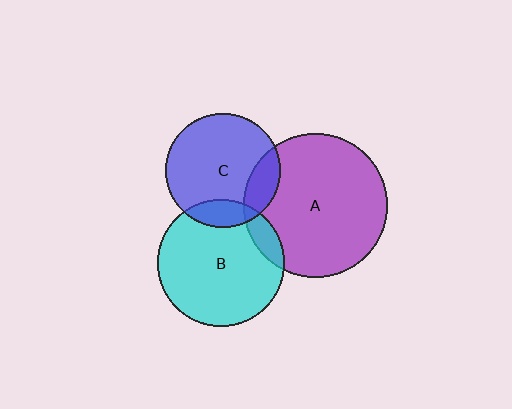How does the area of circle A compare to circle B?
Approximately 1.3 times.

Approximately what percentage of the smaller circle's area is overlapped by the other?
Approximately 15%.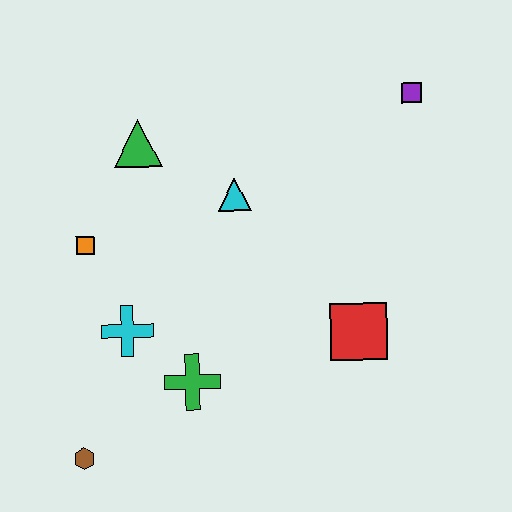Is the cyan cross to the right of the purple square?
No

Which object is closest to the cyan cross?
The green cross is closest to the cyan cross.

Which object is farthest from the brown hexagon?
The purple square is farthest from the brown hexagon.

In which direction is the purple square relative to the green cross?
The purple square is above the green cross.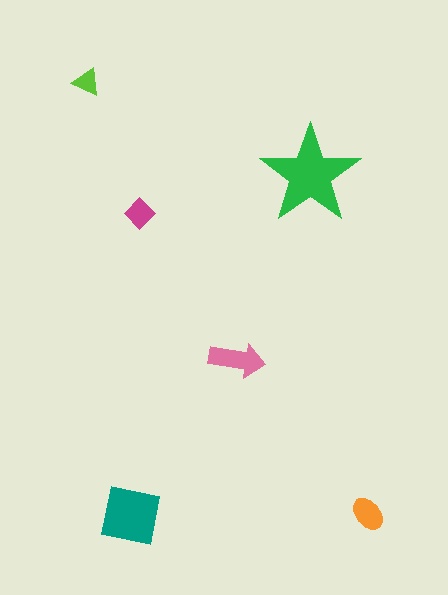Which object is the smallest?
The lime triangle.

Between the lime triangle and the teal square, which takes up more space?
The teal square.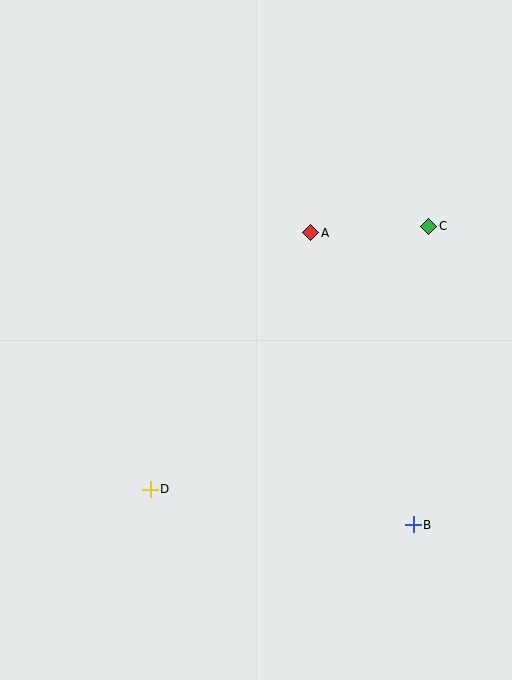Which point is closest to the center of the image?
Point A at (311, 233) is closest to the center.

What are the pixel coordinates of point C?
Point C is at (428, 226).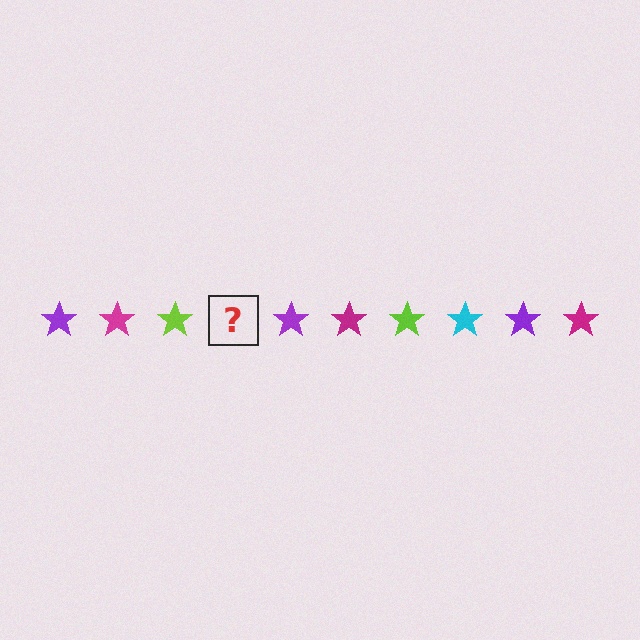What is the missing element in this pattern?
The missing element is a cyan star.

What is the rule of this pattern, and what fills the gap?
The rule is that the pattern cycles through purple, magenta, lime, cyan stars. The gap should be filled with a cyan star.